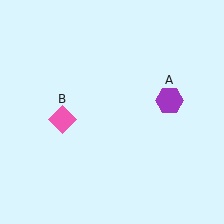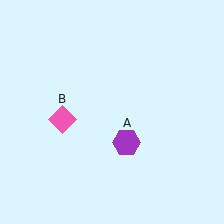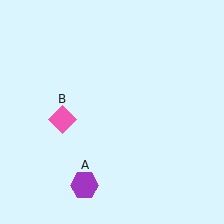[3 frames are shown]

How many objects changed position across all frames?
1 object changed position: purple hexagon (object A).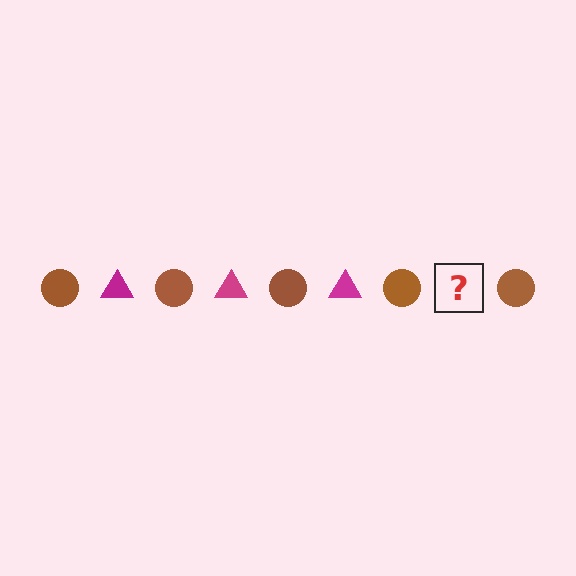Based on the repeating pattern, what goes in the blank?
The blank should be a magenta triangle.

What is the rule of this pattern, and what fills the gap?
The rule is that the pattern alternates between brown circle and magenta triangle. The gap should be filled with a magenta triangle.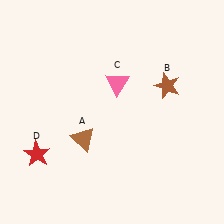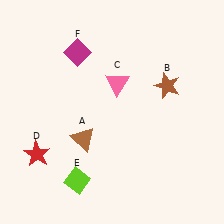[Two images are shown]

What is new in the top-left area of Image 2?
A magenta diamond (F) was added in the top-left area of Image 2.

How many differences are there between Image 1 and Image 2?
There are 2 differences between the two images.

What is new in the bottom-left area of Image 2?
A lime diamond (E) was added in the bottom-left area of Image 2.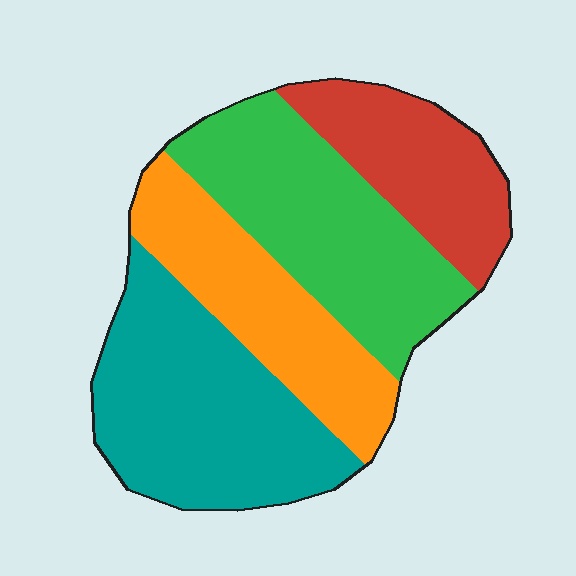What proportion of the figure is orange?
Orange takes up between a sixth and a third of the figure.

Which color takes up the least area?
Red, at roughly 20%.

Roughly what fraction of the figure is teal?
Teal covers 31% of the figure.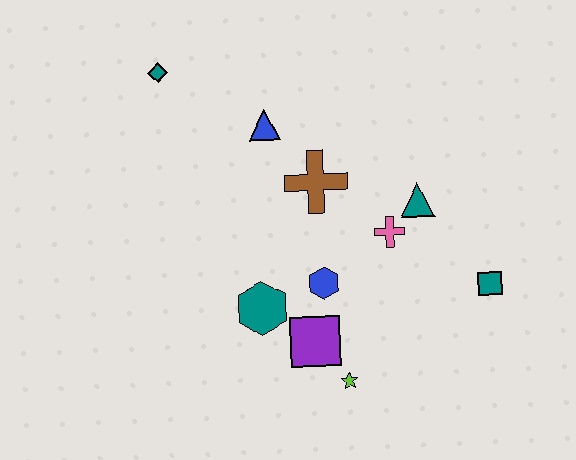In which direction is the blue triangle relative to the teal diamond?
The blue triangle is to the right of the teal diamond.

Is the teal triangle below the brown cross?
Yes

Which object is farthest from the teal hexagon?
The teal diamond is farthest from the teal hexagon.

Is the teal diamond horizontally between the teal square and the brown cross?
No